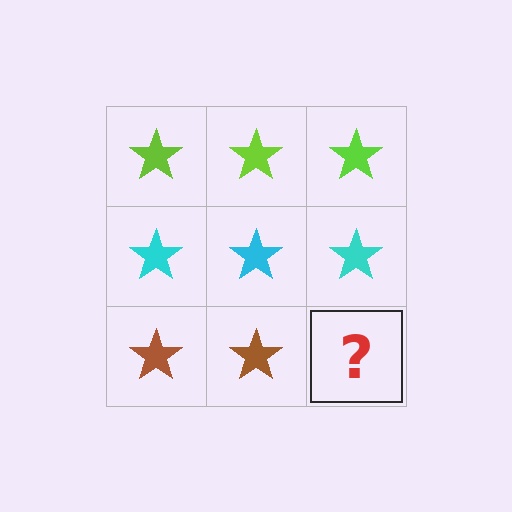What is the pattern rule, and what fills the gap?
The rule is that each row has a consistent color. The gap should be filled with a brown star.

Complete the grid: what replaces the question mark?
The question mark should be replaced with a brown star.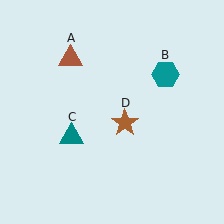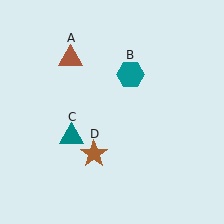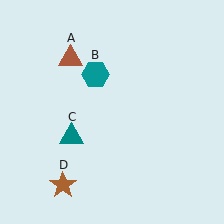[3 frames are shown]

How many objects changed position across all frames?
2 objects changed position: teal hexagon (object B), brown star (object D).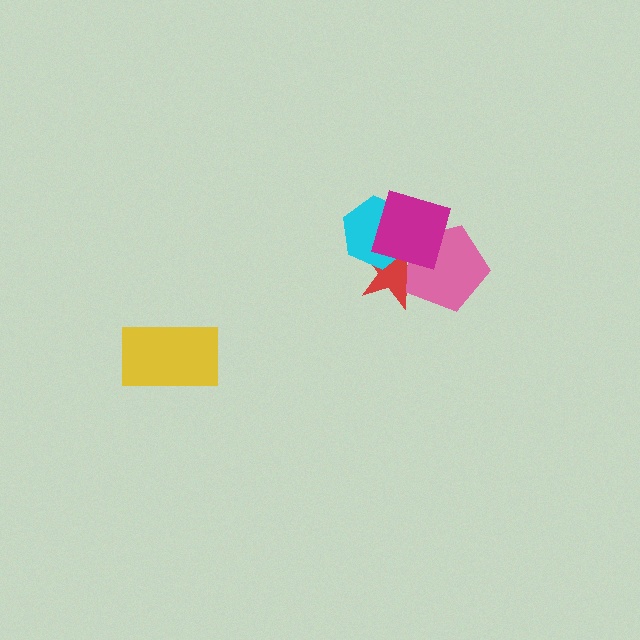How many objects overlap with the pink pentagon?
2 objects overlap with the pink pentagon.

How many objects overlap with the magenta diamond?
3 objects overlap with the magenta diamond.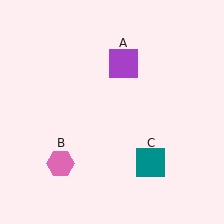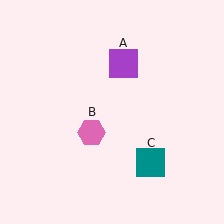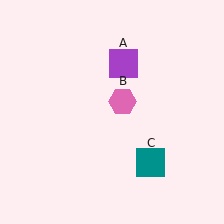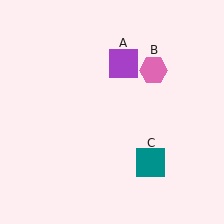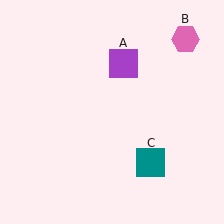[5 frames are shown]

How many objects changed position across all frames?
1 object changed position: pink hexagon (object B).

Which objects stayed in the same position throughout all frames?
Purple square (object A) and teal square (object C) remained stationary.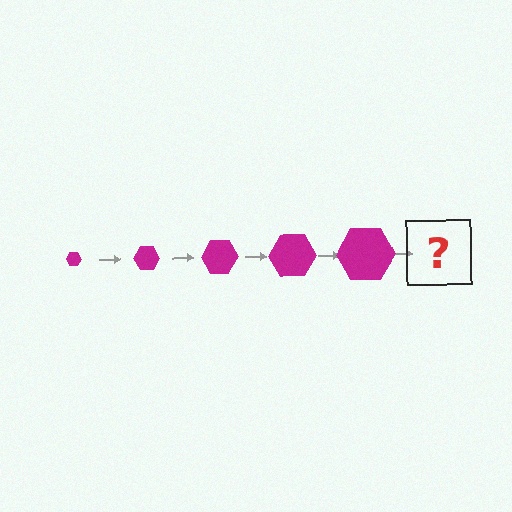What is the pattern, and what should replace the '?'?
The pattern is that the hexagon gets progressively larger each step. The '?' should be a magenta hexagon, larger than the previous one.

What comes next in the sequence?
The next element should be a magenta hexagon, larger than the previous one.